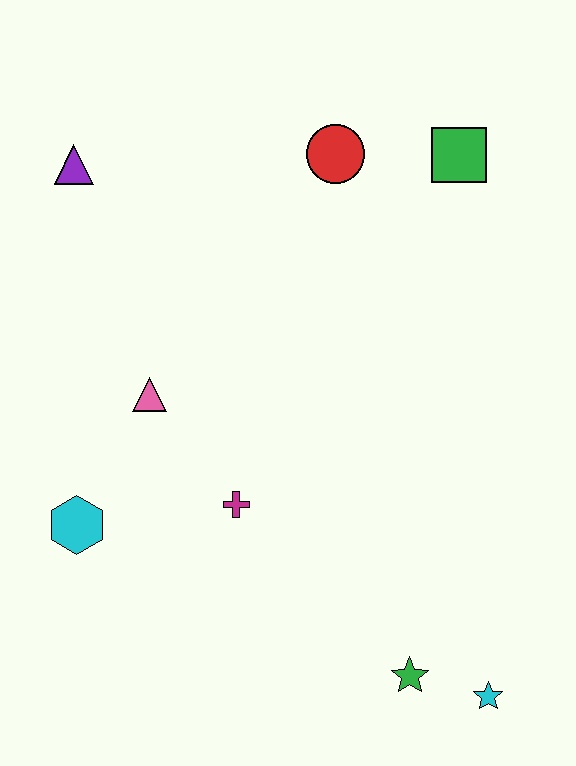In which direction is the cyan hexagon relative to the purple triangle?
The cyan hexagon is below the purple triangle.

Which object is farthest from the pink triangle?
The cyan star is farthest from the pink triangle.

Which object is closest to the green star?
The cyan star is closest to the green star.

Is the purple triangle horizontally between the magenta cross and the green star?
No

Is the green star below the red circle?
Yes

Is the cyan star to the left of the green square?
No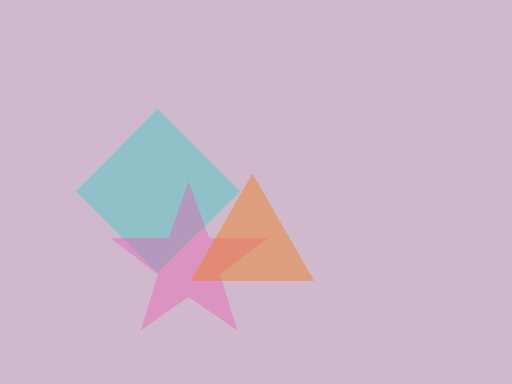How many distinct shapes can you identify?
There are 3 distinct shapes: a cyan diamond, a pink star, an orange triangle.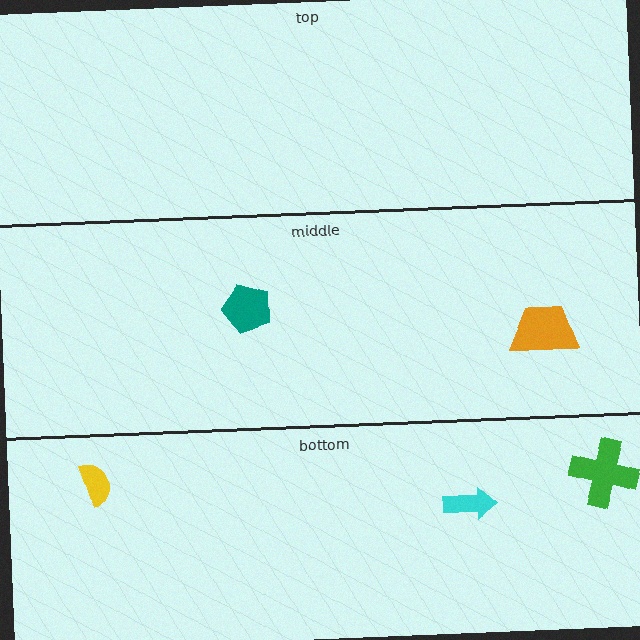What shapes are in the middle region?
The orange trapezoid, the teal pentagon.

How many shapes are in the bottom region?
3.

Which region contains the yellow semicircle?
The bottom region.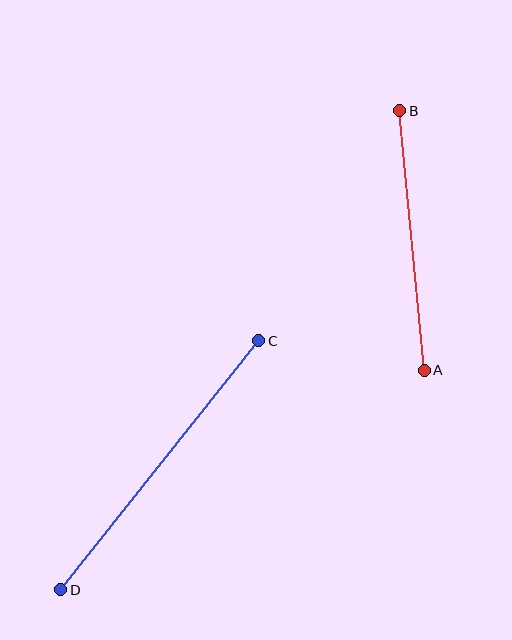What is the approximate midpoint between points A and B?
The midpoint is at approximately (412, 241) pixels.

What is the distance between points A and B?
The distance is approximately 261 pixels.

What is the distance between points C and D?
The distance is approximately 318 pixels.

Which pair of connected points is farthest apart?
Points C and D are farthest apart.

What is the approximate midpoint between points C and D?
The midpoint is at approximately (160, 465) pixels.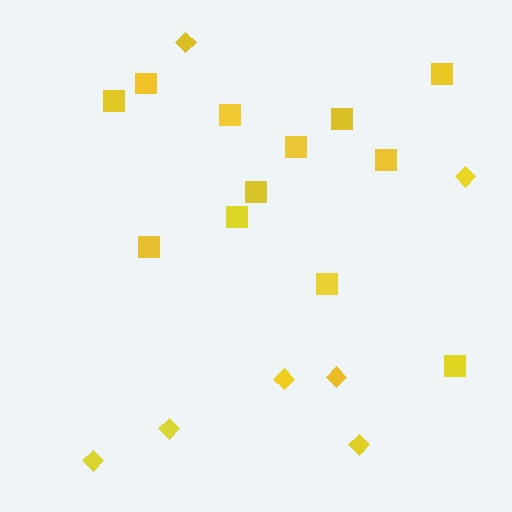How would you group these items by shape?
There are 2 groups: one group of squares (12) and one group of diamonds (7).